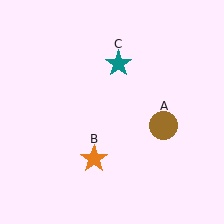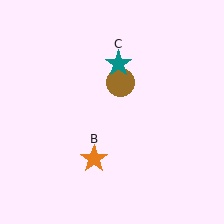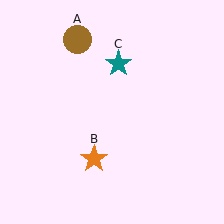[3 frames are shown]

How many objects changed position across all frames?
1 object changed position: brown circle (object A).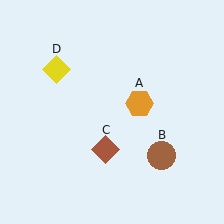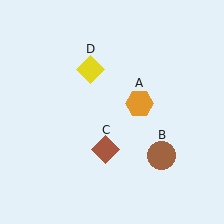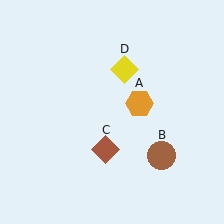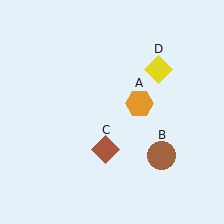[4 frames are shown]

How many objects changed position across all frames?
1 object changed position: yellow diamond (object D).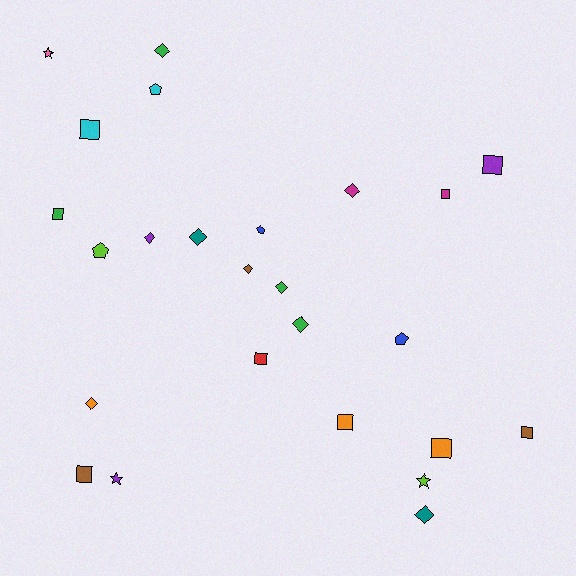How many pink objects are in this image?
There is 1 pink object.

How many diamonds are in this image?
There are 9 diamonds.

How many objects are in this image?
There are 25 objects.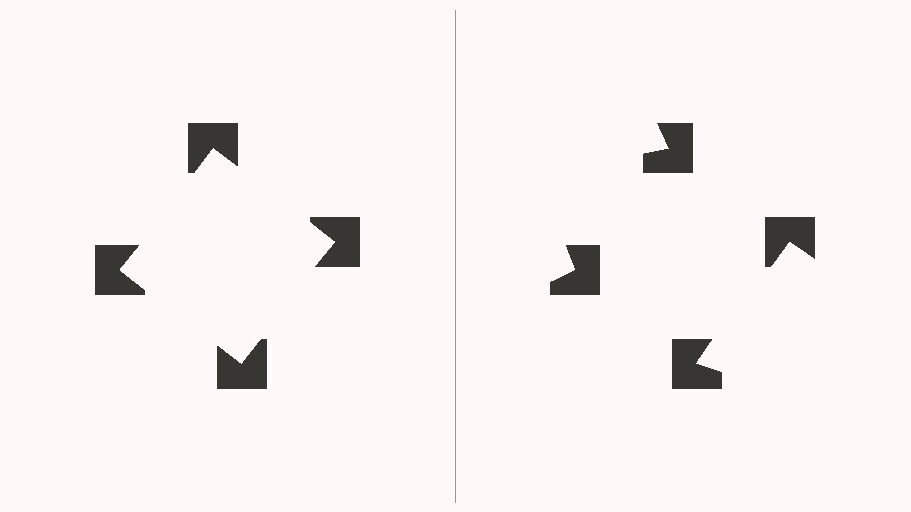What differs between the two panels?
The notched squares are positioned identically on both sides; only the wedge orientations differ. On the left they align to a square; on the right they are misaligned.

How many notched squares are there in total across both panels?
8 — 4 on each side.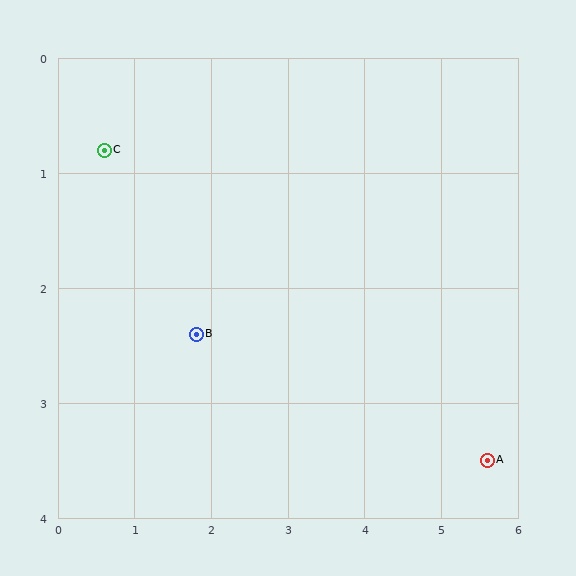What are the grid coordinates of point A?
Point A is at approximately (5.6, 3.5).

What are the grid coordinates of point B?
Point B is at approximately (1.8, 2.4).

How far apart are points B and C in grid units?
Points B and C are about 2.0 grid units apart.